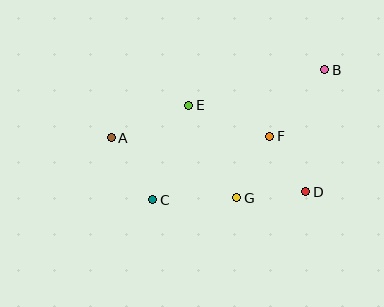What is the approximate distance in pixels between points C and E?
The distance between C and E is approximately 101 pixels.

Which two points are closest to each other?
Points D and F are closest to each other.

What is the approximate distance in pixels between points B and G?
The distance between B and G is approximately 155 pixels.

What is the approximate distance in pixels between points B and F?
The distance between B and F is approximately 86 pixels.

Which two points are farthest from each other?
Points A and B are farthest from each other.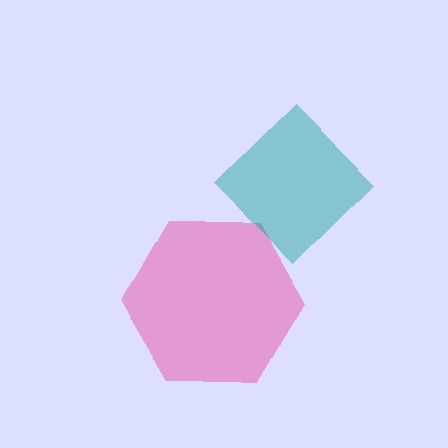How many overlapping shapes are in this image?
There are 2 overlapping shapes in the image.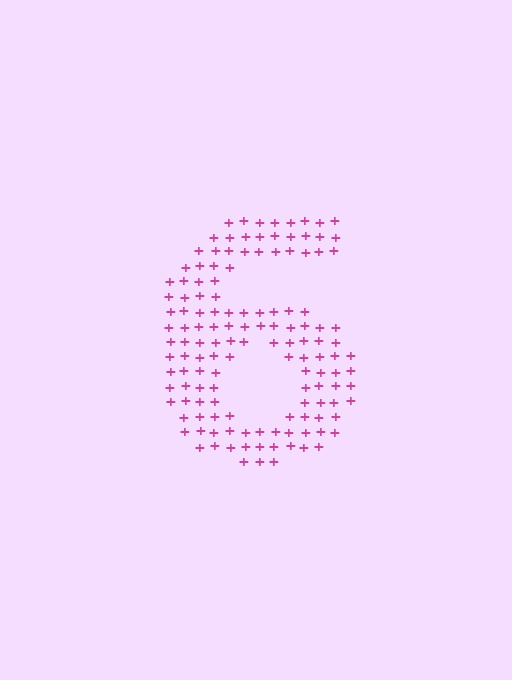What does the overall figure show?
The overall figure shows the digit 6.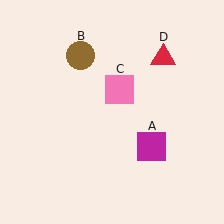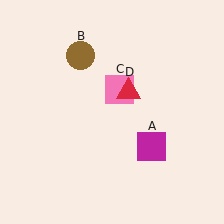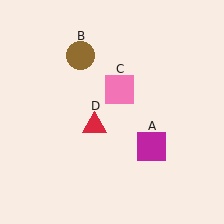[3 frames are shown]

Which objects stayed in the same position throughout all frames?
Magenta square (object A) and brown circle (object B) and pink square (object C) remained stationary.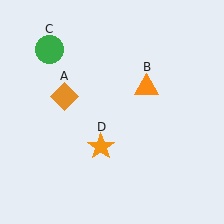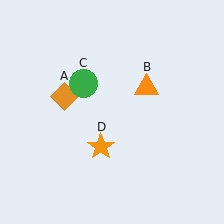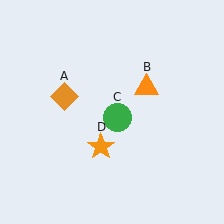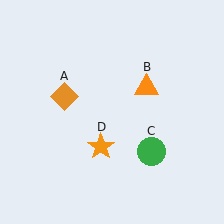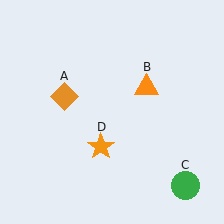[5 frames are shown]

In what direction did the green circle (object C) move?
The green circle (object C) moved down and to the right.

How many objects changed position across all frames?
1 object changed position: green circle (object C).